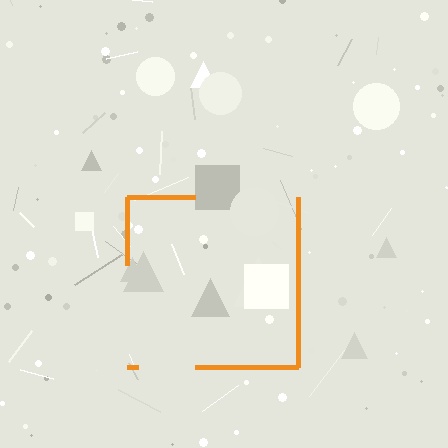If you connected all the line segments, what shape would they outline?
They would outline a square.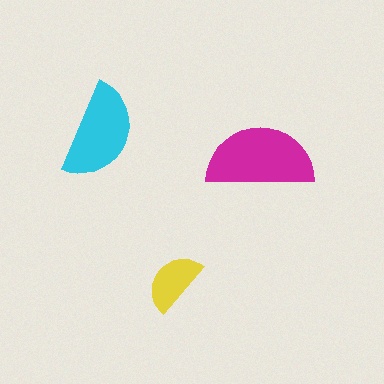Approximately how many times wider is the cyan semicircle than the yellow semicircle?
About 1.5 times wider.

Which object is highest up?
The cyan semicircle is topmost.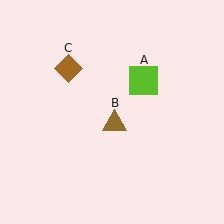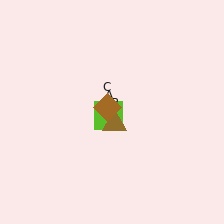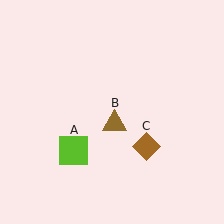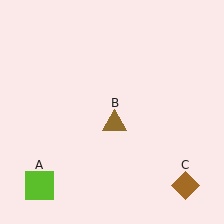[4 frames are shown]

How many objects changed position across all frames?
2 objects changed position: lime square (object A), brown diamond (object C).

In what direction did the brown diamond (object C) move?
The brown diamond (object C) moved down and to the right.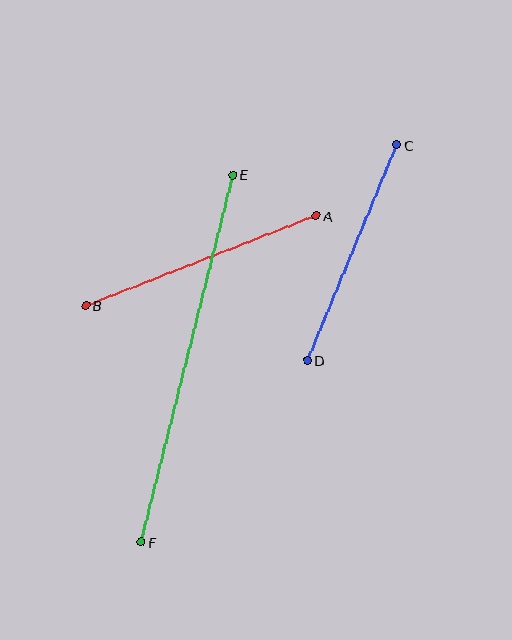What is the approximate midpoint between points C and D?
The midpoint is at approximately (352, 253) pixels.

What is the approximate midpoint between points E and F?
The midpoint is at approximately (187, 359) pixels.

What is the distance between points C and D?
The distance is approximately 234 pixels.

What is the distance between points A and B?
The distance is approximately 247 pixels.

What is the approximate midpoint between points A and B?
The midpoint is at approximately (201, 260) pixels.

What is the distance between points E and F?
The distance is approximately 379 pixels.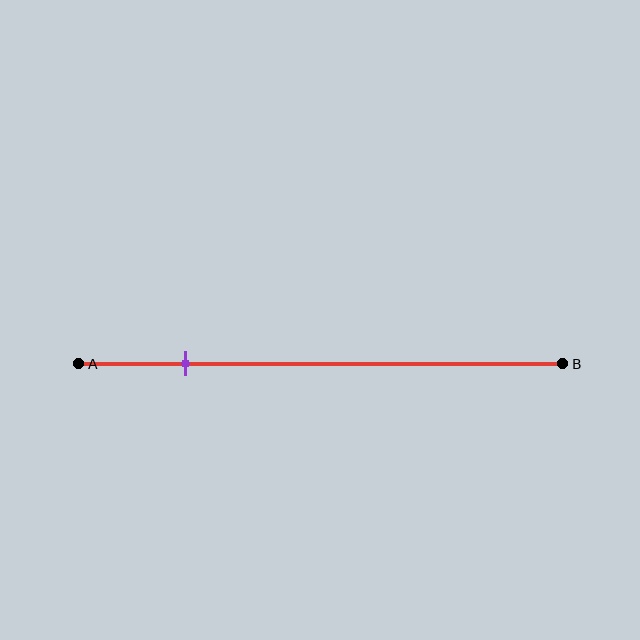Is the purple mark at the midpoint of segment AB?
No, the mark is at about 20% from A, not at the 50% midpoint.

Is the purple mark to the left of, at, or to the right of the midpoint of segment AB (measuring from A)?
The purple mark is to the left of the midpoint of segment AB.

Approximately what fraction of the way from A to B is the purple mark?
The purple mark is approximately 20% of the way from A to B.